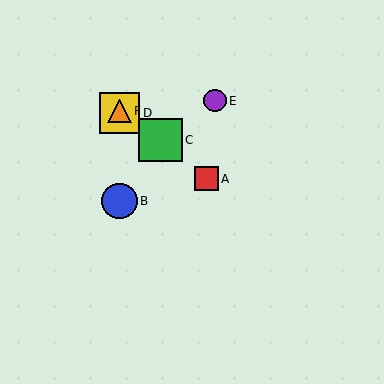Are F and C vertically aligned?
No, F is at x≈120 and C is at x≈160.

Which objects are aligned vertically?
Objects B, D, F are aligned vertically.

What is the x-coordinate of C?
Object C is at x≈160.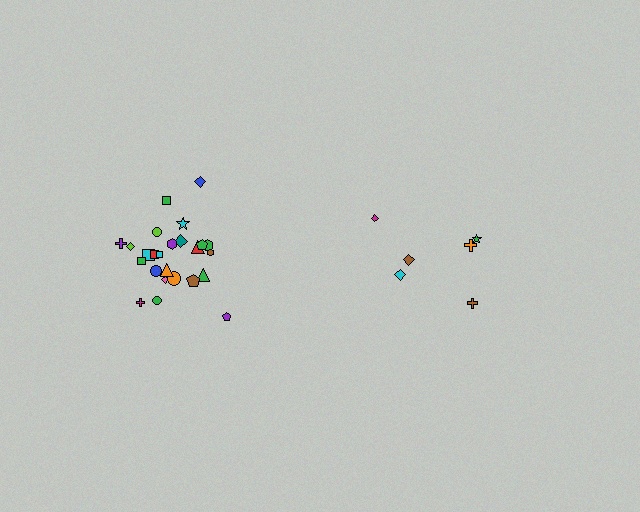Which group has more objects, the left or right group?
The left group.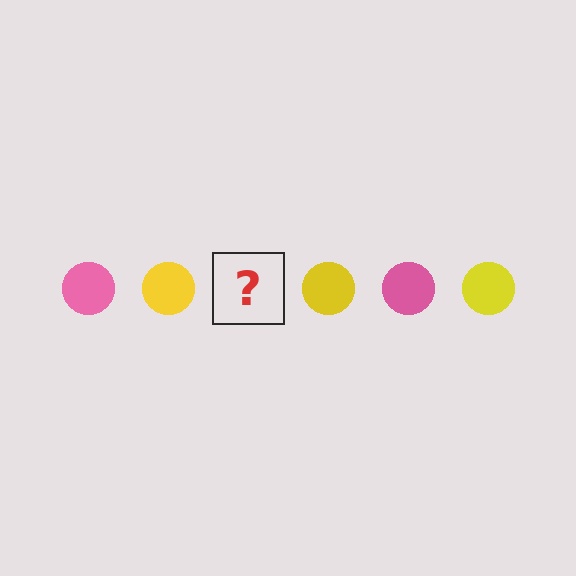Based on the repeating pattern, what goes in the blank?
The blank should be a pink circle.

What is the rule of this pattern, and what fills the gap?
The rule is that the pattern cycles through pink, yellow circles. The gap should be filled with a pink circle.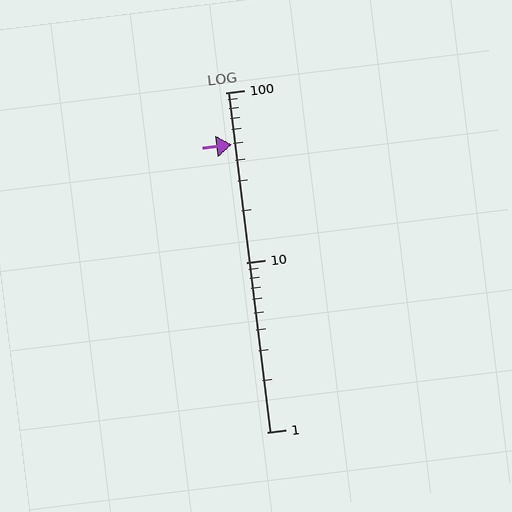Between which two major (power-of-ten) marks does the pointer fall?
The pointer is between 10 and 100.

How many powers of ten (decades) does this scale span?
The scale spans 2 decades, from 1 to 100.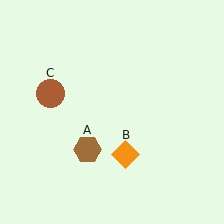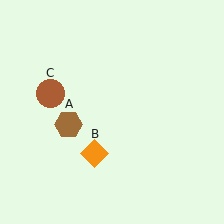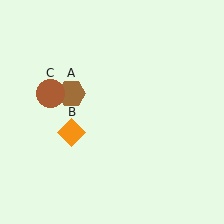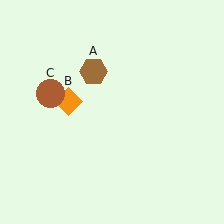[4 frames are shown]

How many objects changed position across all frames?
2 objects changed position: brown hexagon (object A), orange diamond (object B).